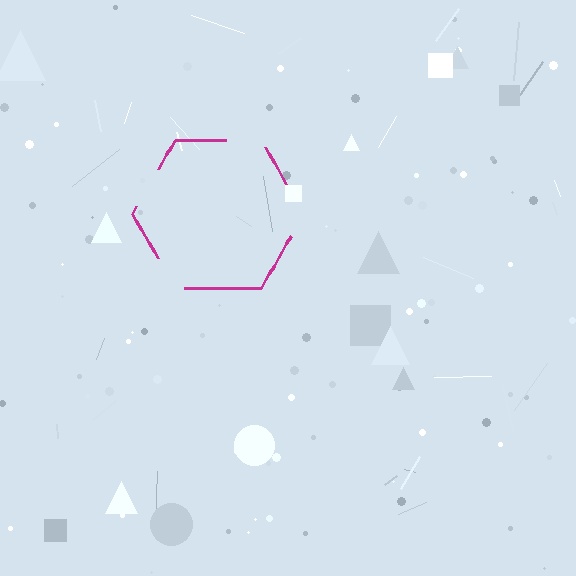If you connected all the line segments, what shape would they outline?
They would outline a hexagon.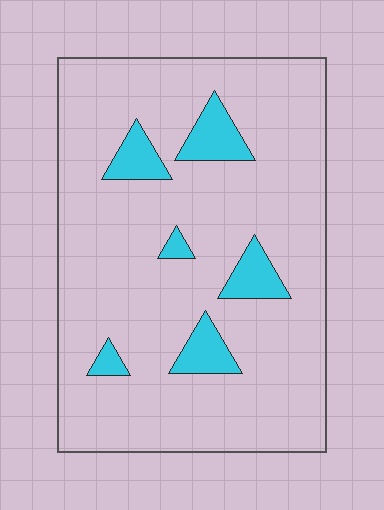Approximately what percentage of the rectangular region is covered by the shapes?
Approximately 10%.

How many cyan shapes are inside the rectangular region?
6.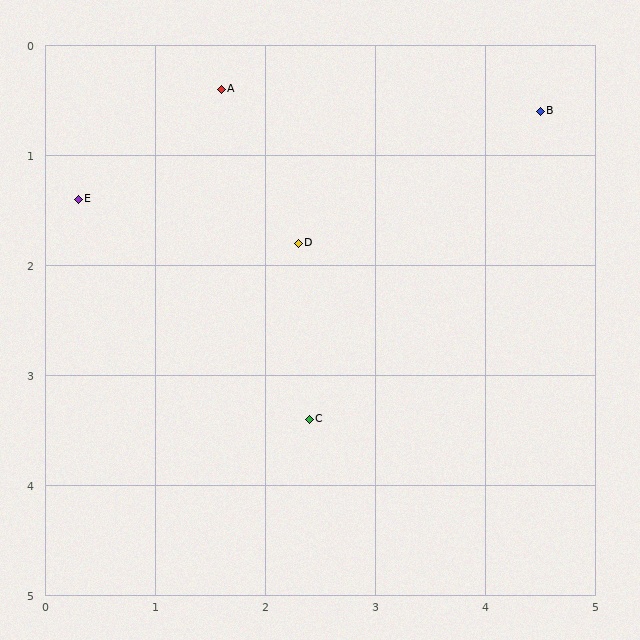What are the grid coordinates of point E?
Point E is at approximately (0.3, 1.4).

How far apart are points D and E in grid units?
Points D and E are about 2.0 grid units apart.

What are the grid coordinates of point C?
Point C is at approximately (2.4, 3.4).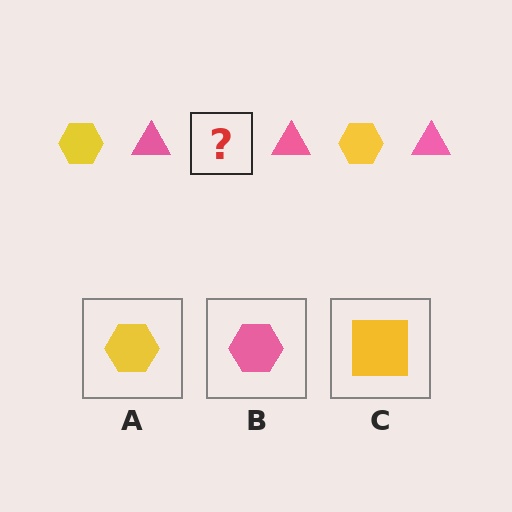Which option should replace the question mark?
Option A.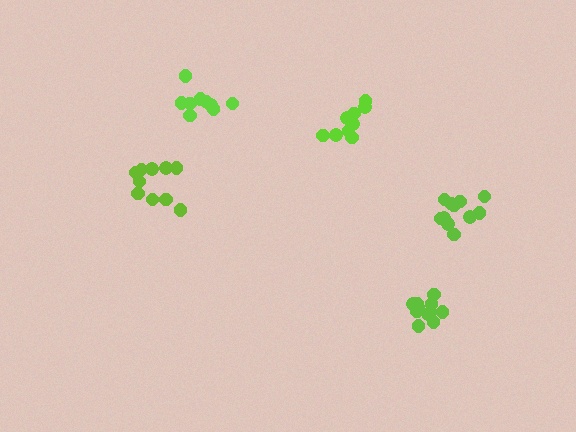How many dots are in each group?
Group 1: 9 dots, Group 2: 9 dots, Group 3: 11 dots, Group 4: 11 dots, Group 5: 10 dots (50 total).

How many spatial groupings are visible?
There are 5 spatial groupings.